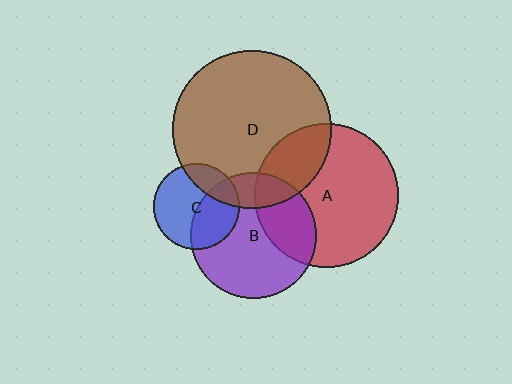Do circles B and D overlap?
Yes.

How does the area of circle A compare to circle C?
Approximately 2.8 times.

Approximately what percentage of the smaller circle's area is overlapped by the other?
Approximately 20%.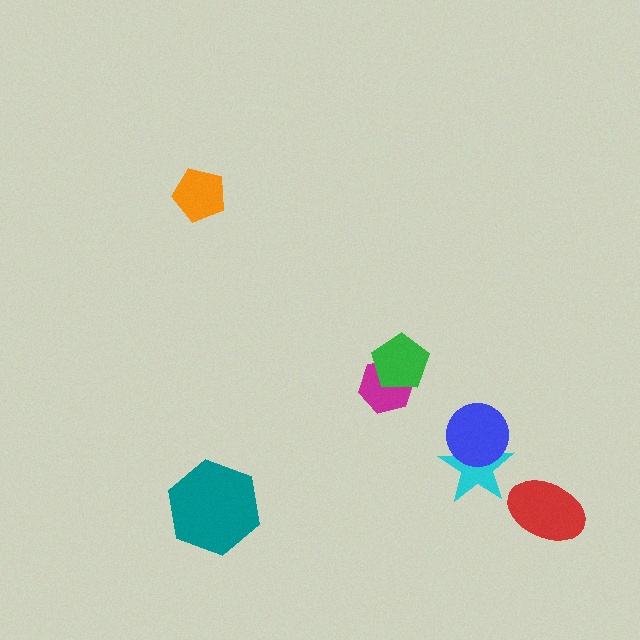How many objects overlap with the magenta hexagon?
1 object overlaps with the magenta hexagon.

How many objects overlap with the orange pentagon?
0 objects overlap with the orange pentagon.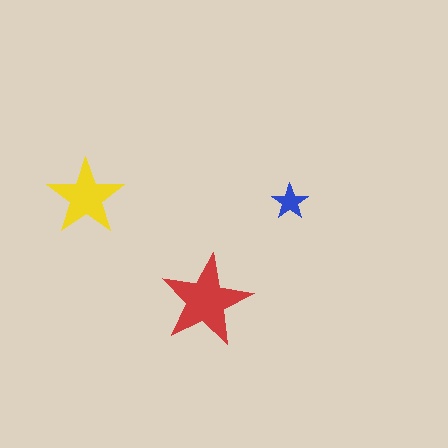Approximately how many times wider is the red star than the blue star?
About 2.5 times wider.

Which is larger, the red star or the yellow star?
The red one.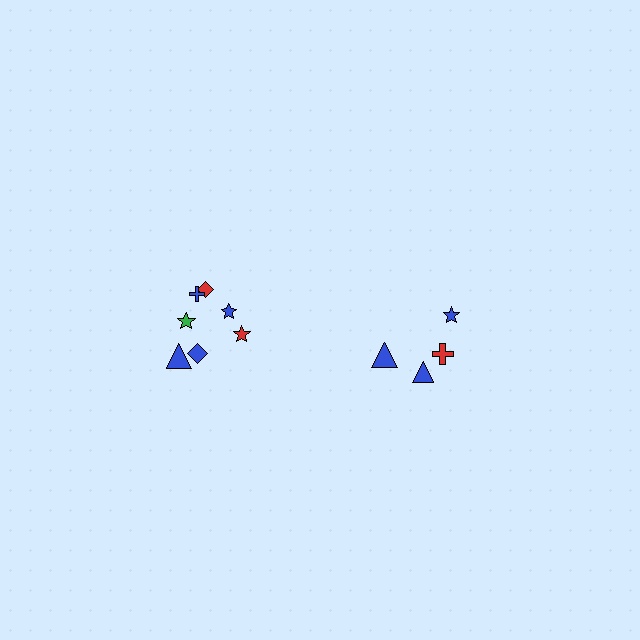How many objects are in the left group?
There are 7 objects.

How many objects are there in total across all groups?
There are 11 objects.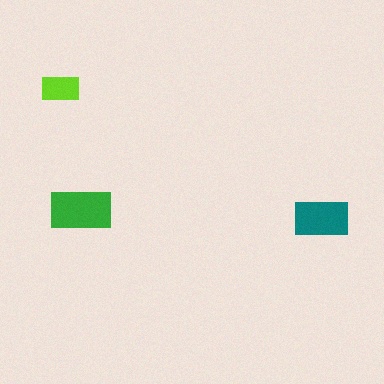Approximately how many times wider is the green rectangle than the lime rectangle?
About 1.5 times wider.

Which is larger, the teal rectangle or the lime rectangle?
The teal one.